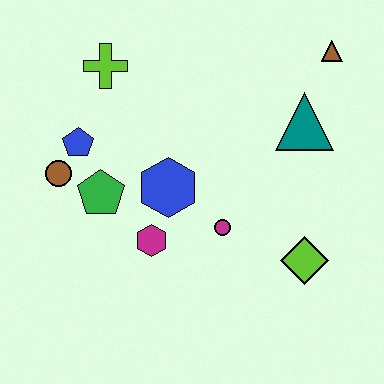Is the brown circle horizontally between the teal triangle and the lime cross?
No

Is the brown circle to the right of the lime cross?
No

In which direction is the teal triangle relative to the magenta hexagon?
The teal triangle is to the right of the magenta hexagon.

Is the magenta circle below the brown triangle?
Yes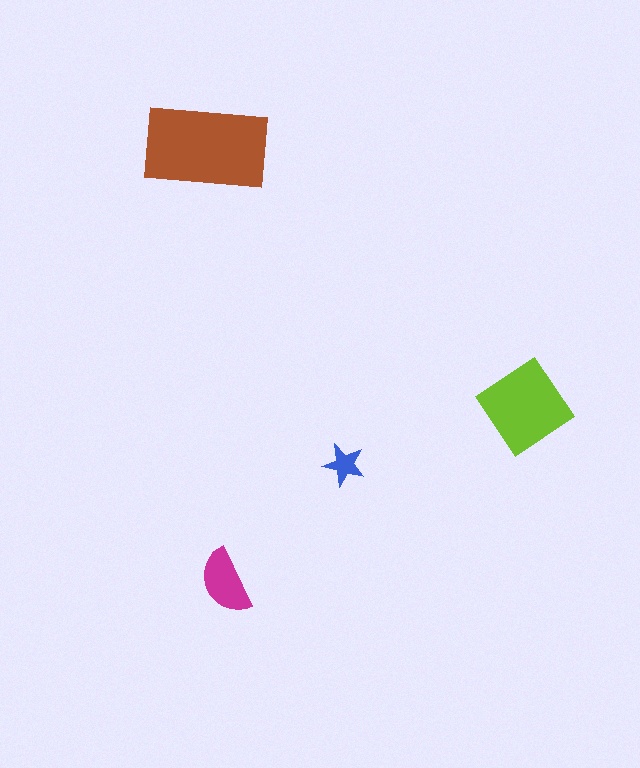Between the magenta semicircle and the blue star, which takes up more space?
The magenta semicircle.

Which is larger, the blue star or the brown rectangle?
The brown rectangle.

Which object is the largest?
The brown rectangle.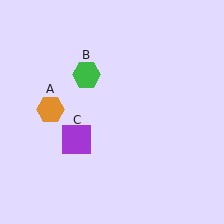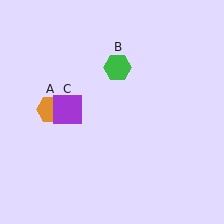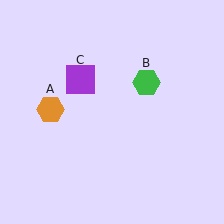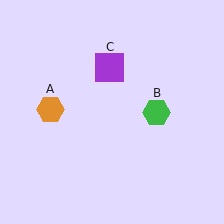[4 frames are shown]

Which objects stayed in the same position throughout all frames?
Orange hexagon (object A) remained stationary.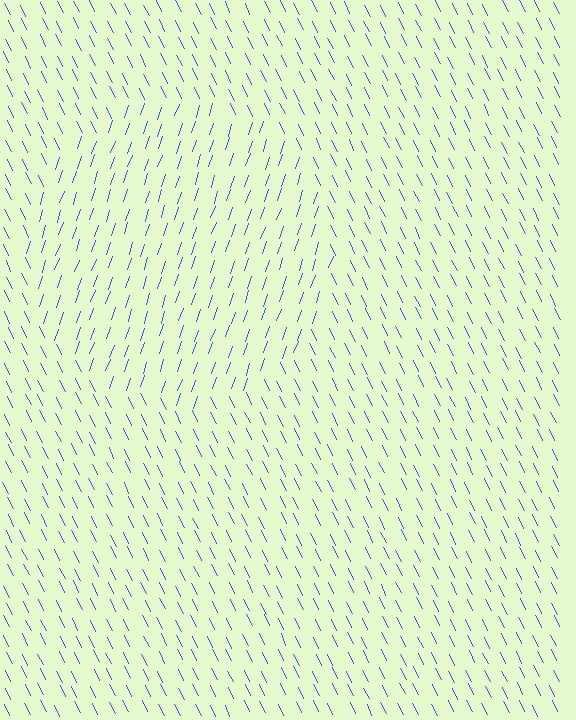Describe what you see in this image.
The image is filled with small blue line segments. A circle region in the image has lines oriented differently from the surrounding lines, creating a visible texture boundary.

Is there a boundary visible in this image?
Yes, there is a texture boundary formed by a change in line orientation.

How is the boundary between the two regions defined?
The boundary is defined purely by a change in line orientation (approximately 45 degrees difference). All lines are the same color and thickness.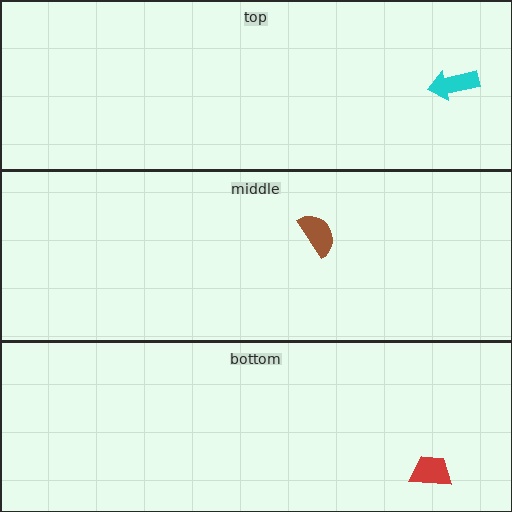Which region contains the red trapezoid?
The bottom region.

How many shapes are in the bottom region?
1.